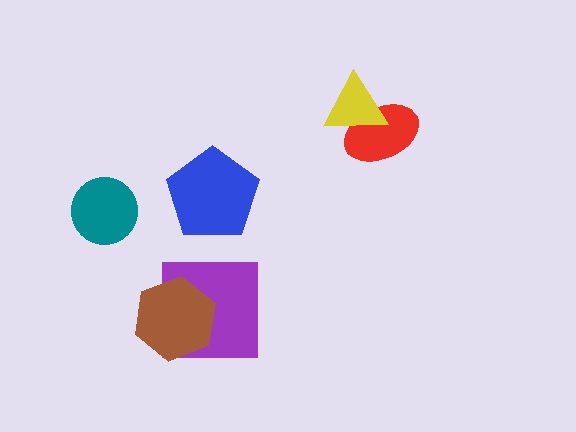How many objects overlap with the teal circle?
0 objects overlap with the teal circle.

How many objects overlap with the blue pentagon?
0 objects overlap with the blue pentagon.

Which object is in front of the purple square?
The brown hexagon is in front of the purple square.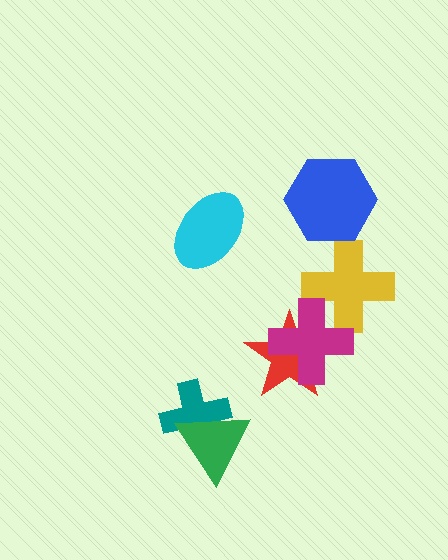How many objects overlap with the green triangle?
1 object overlaps with the green triangle.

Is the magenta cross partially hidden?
No, no other shape covers it.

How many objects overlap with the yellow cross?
1 object overlaps with the yellow cross.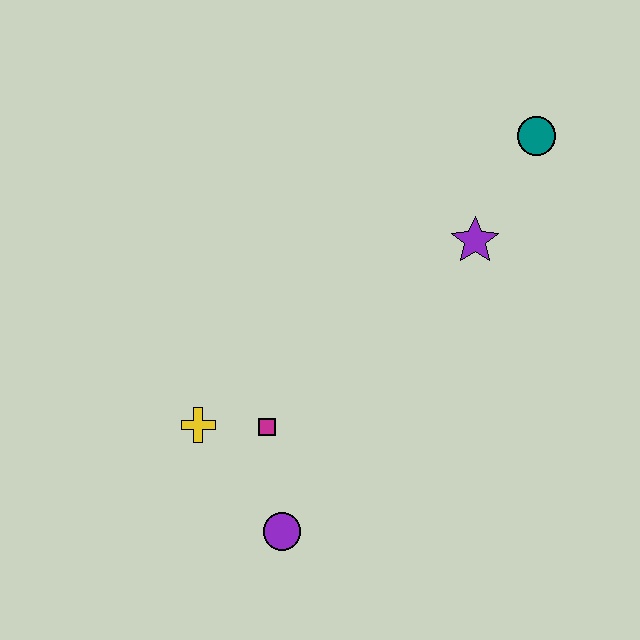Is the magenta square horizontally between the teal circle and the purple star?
No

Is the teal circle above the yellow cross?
Yes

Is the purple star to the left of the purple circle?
No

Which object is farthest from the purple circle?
The teal circle is farthest from the purple circle.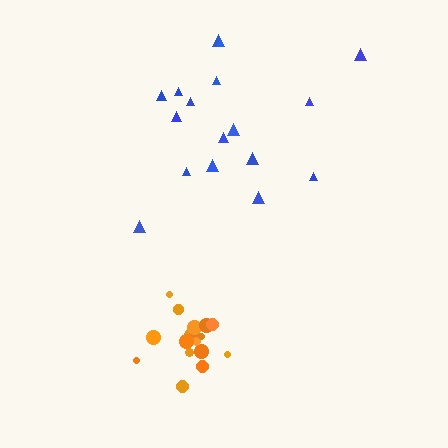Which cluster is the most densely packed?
Orange.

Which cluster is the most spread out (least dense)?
Blue.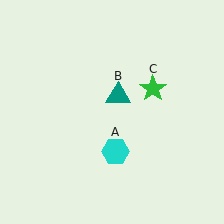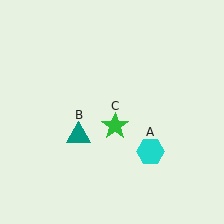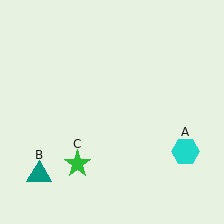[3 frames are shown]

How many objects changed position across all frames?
3 objects changed position: cyan hexagon (object A), teal triangle (object B), green star (object C).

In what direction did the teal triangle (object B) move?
The teal triangle (object B) moved down and to the left.